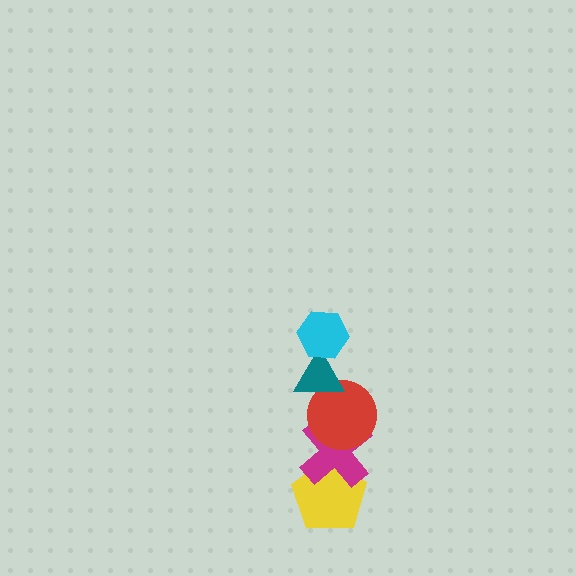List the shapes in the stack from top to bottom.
From top to bottom: the cyan hexagon, the teal triangle, the red circle, the magenta cross, the yellow pentagon.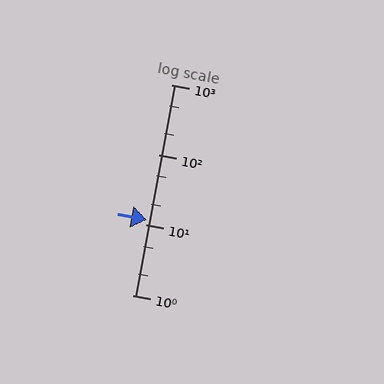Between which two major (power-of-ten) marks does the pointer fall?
The pointer is between 10 and 100.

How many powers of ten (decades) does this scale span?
The scale spans 3 decades, from 1 to 1000.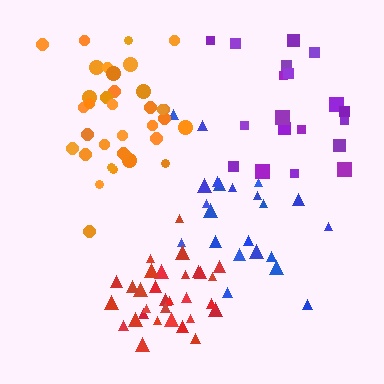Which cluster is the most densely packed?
Red.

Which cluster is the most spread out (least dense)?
Purple.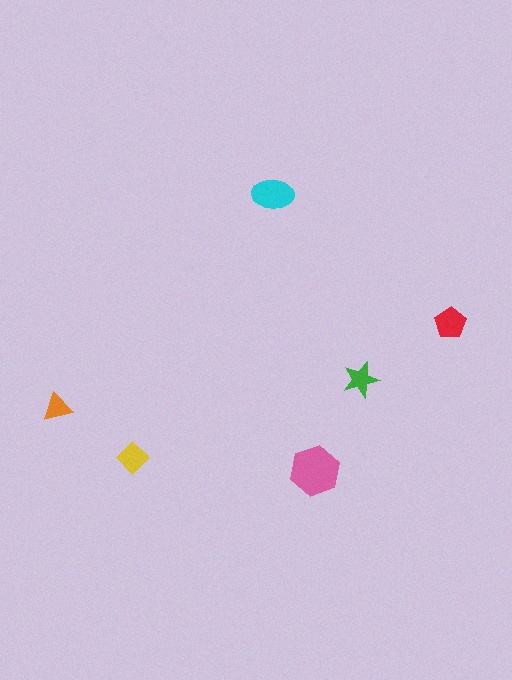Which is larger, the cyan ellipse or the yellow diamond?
The cyan ellipse.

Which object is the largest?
The pink hexagon.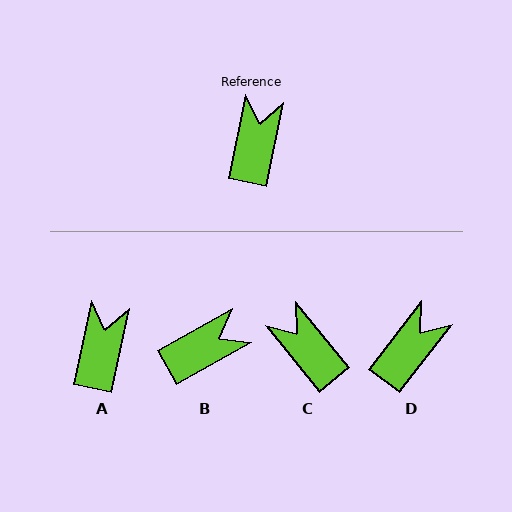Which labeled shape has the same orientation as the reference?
A.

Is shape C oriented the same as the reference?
No, it is off by about 51 degrees.